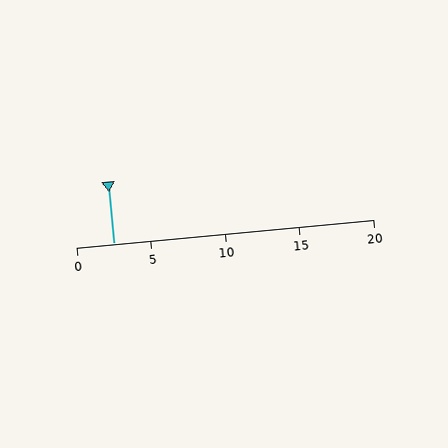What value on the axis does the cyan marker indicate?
The marker indicates approximately 2.5.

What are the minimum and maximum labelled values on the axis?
The axis runs from 0 to 20.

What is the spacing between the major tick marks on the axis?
The major ticks are spaced 5 apart.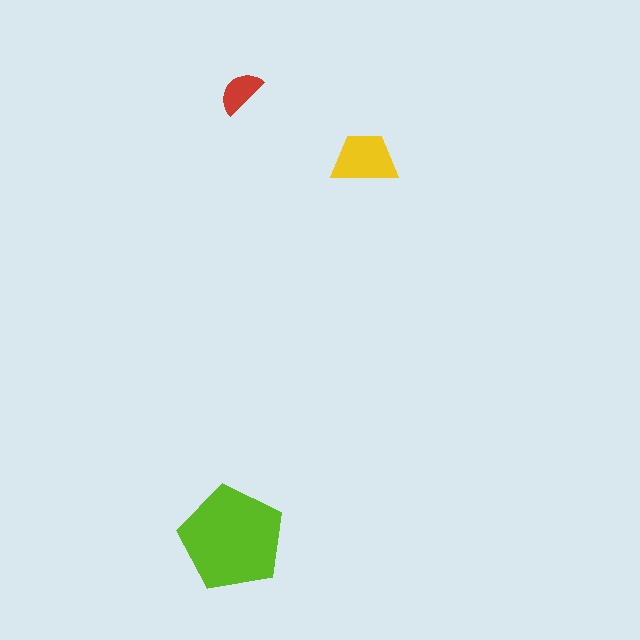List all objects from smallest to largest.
The red semicircle, the yellow trapezoid, the lime pentagon.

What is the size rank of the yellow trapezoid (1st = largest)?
2nd.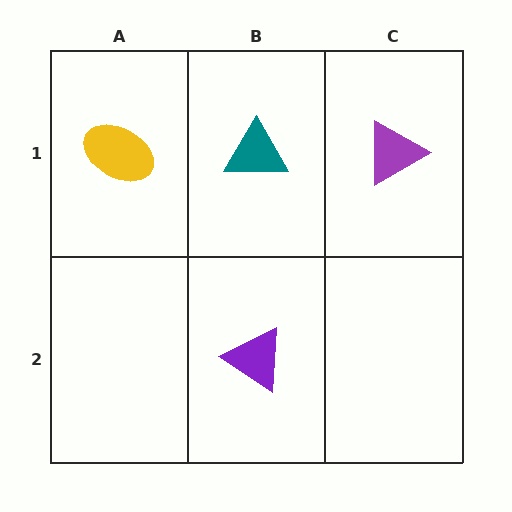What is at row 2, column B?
A purple triangle.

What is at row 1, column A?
A yellow ellipse.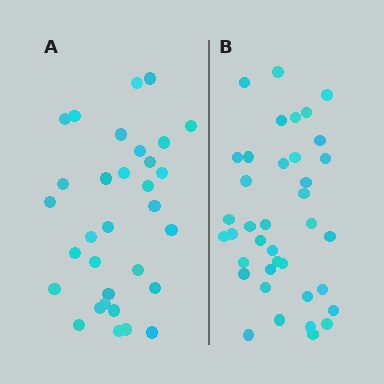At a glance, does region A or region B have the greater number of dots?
Region B (the right region) has more dots.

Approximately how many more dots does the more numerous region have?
Region B has about 6 more dots than region A.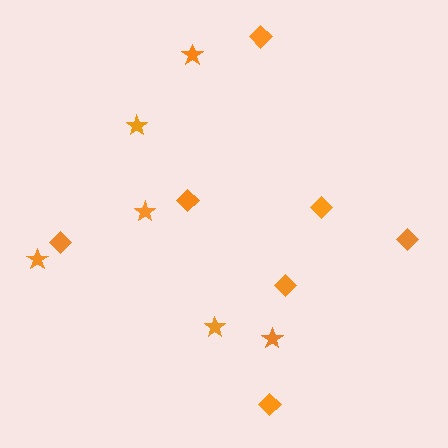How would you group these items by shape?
There are 2 groups: one group of diamonds (7) and one group of stars (6).